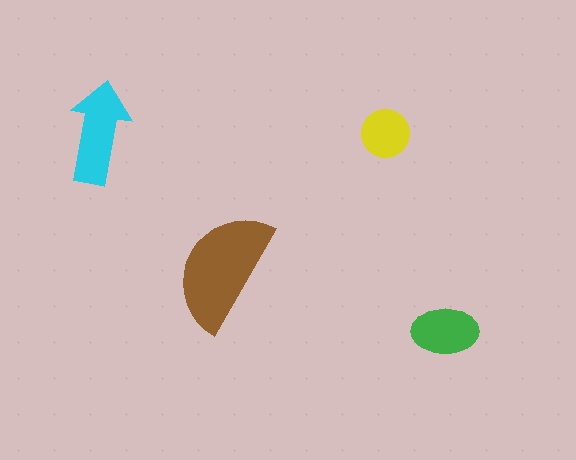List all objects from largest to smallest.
The brown semicircle, the cyan arrow, the green ellipse, the yellow circle.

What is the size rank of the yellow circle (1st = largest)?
4th.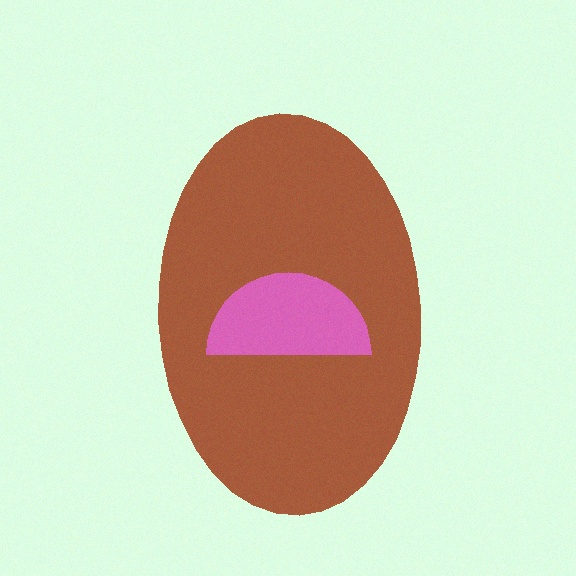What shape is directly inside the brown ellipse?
The pink semicircle.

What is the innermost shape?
The pink semicircle.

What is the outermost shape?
The brown ellipse.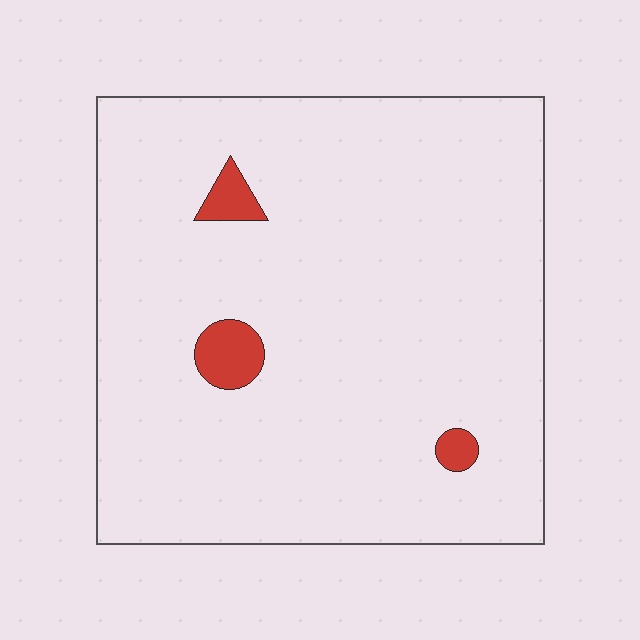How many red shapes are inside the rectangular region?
3.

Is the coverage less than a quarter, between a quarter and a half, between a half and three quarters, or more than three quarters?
Less than a quarter.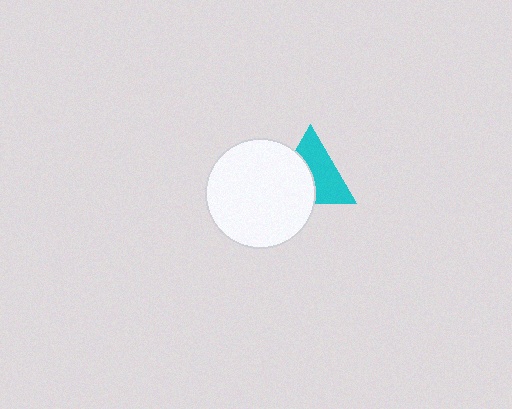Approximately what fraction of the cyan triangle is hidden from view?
Roughly 44% of the cyan triangle is hidden behind the white circle.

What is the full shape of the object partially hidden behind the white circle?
The partially hidden object is a cyan triangle.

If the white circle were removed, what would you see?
You would see the complete cyan triangle.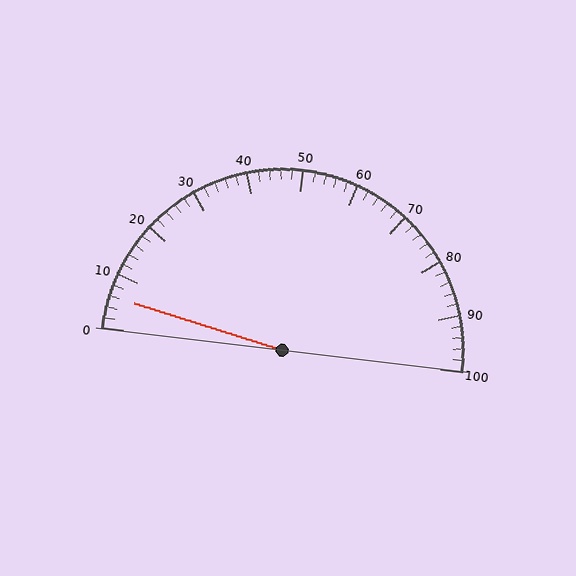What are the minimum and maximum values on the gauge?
The gauge ranges from 0 to 100.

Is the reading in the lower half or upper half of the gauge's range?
The reading is in the lower half of the range (0 to 100).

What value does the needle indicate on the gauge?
The needle indicates approximately 6.